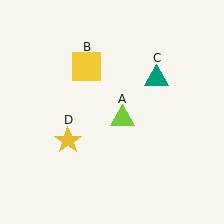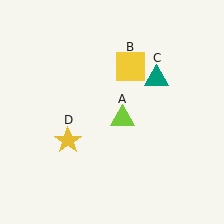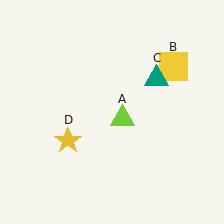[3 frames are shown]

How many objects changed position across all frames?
1 object changed position: yellow square (object B).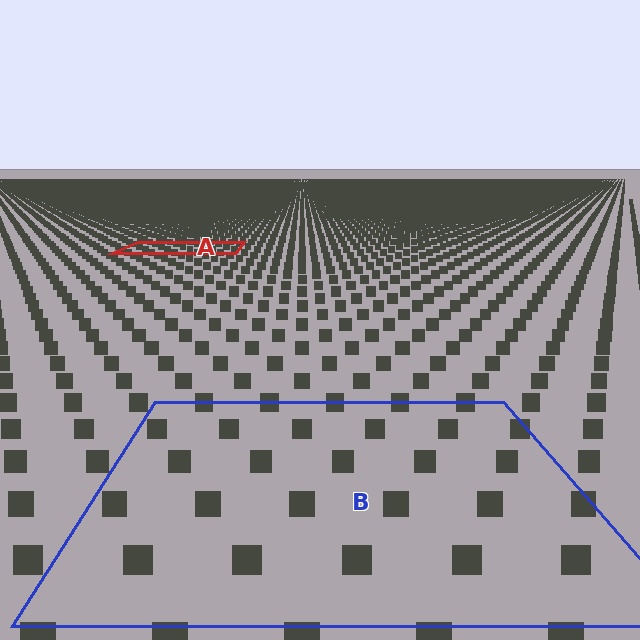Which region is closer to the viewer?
Region B is closer. The texture elements there are larger and more spread out.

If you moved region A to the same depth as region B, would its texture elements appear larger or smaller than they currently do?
They would appear larger. At a closer depth, the same texture elements are projected at a bigger on-screen size.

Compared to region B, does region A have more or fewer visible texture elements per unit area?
Region A has more texture elements per unit area — they are packed more densely because it is farther away.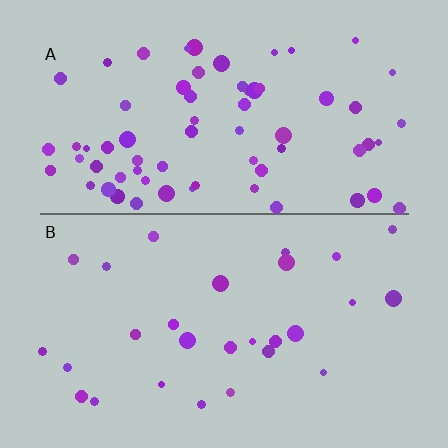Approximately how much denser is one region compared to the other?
Approximately 2.5× — region A over region B.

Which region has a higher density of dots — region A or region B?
A (the top).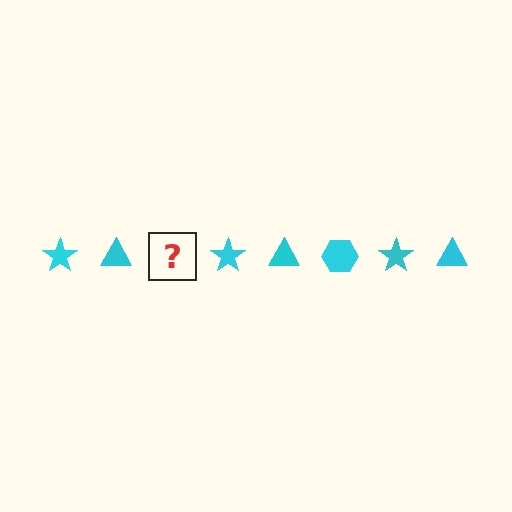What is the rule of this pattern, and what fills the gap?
The rule is that the pattern cycles through star, triangle, hexagon shapes in cyan. The gap should be filled with a cyan hexagon.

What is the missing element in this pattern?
The missing element is a cyan hexagon.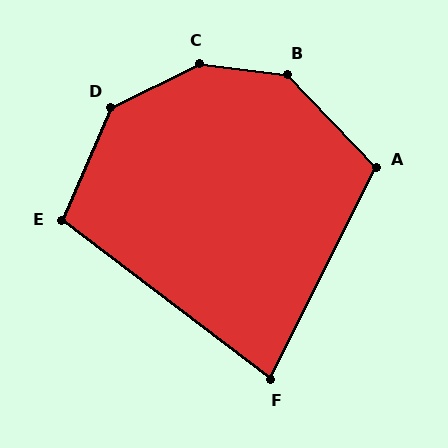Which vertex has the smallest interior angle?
F, at approximately 79 degrees.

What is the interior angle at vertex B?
Approximately 141 degrees (obtuse).